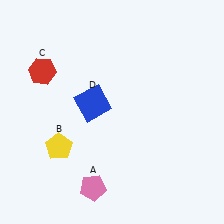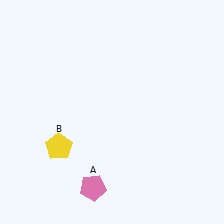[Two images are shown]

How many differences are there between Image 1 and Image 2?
There are 2 differences between the two images.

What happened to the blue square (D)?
The blue square (D) was removed in Image 2. It was in the top-left area of Image 1.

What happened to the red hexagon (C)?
The red hexagon (C) was removed in Image 2. It was in the top-left area of Image 1.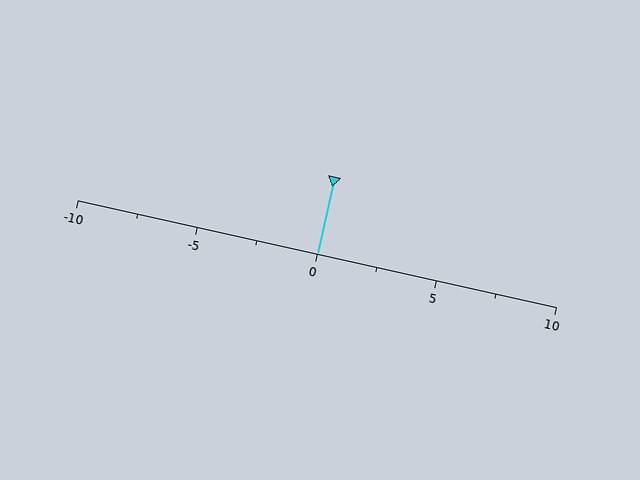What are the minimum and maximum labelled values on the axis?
The axis runs from -10 to 10.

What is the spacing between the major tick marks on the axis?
The major ticks are spaced 5 apart.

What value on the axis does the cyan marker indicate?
The marker indicates approximately 0.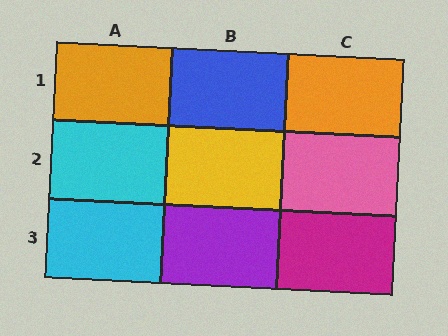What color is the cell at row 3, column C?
Magenta.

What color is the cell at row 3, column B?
Purple.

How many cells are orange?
2 cells are orange.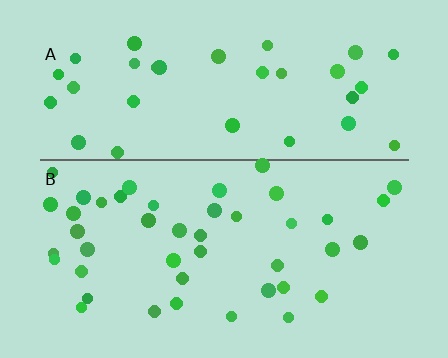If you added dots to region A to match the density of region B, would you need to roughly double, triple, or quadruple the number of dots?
Approximately double.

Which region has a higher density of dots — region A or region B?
B (the bottom).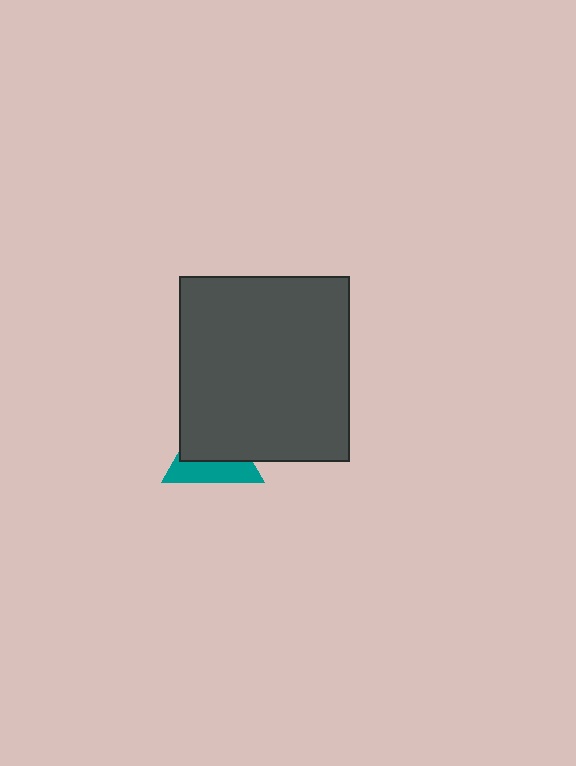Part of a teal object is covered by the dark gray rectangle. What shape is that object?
It is a triangle.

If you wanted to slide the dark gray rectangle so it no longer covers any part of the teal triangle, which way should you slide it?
Slide it up — that is the most direct way to separate the two shapes.